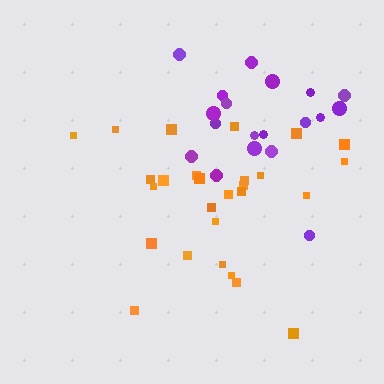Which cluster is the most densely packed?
Orange.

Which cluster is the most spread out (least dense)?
Purple.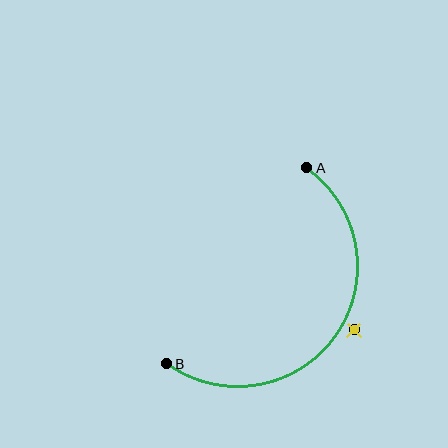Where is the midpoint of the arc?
The arc midpoint is the point on the curve farthest from the straight line joining A and B. It sits below and to the right of that line.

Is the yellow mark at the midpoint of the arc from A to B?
No — the yellow mark does not lie on the arc at all. It sits slightly outside the curve.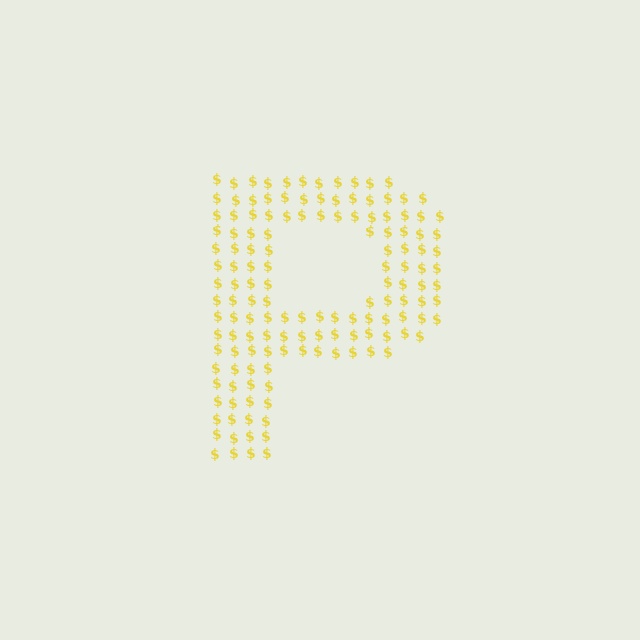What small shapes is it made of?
It is made of small dollar signs.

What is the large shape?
The large shape is the letter P.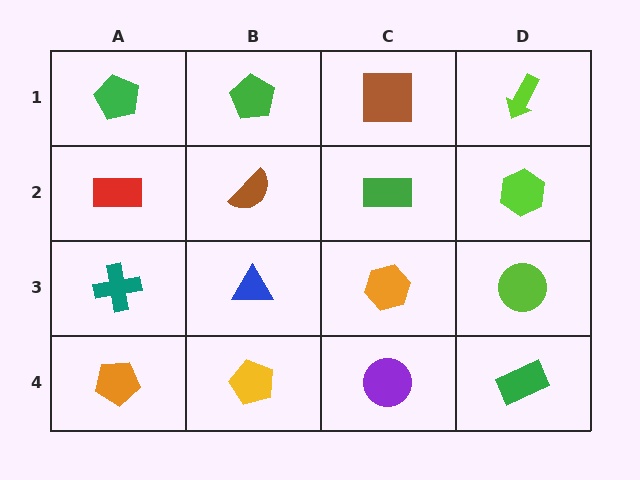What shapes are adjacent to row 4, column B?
A blue triangle (row 3, column B), an orange pentagon (row 4, column A), a purple circle (row 4, column C).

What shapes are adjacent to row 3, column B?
A brown semicircle (row 2, column B), a yellow pentagon (row 4, column B), a teal cross (row 3, column A), an orange hexagon (row 3, column C).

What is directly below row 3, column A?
An orange pentagon.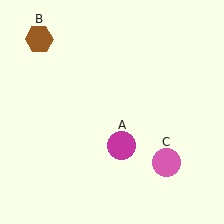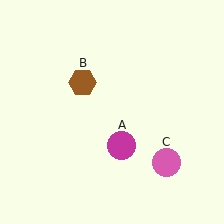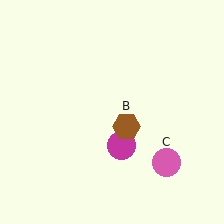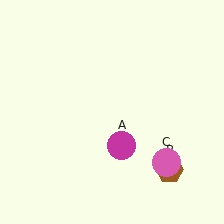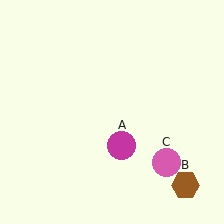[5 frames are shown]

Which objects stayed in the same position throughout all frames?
Magenta circle (object A) and pink circle (object C) remained stationary.